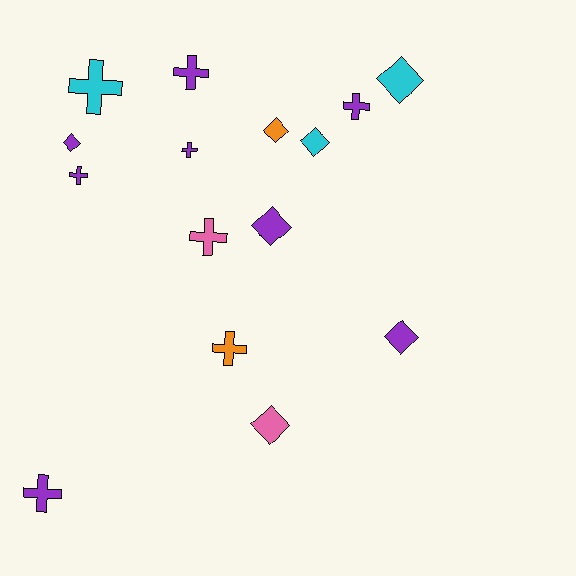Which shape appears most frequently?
Cross, with 8 objects.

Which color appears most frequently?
Purple, with 8 objects.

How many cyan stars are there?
There are no cyan stars.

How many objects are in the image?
There are 15 objects.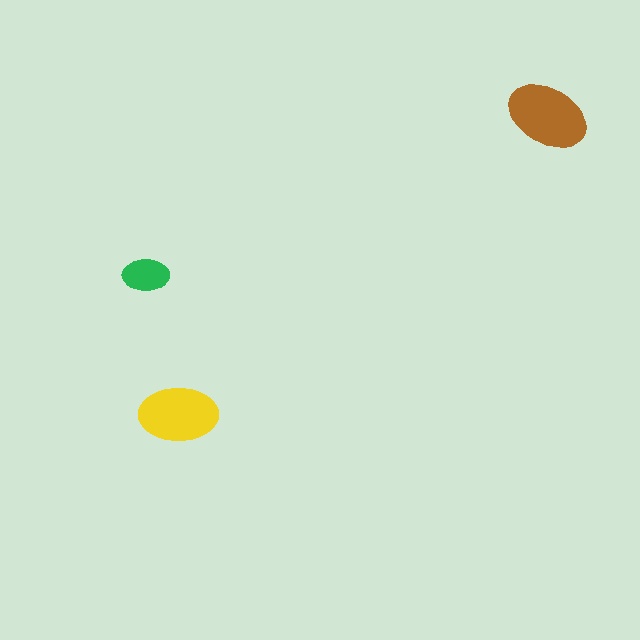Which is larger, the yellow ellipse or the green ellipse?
The yellow one.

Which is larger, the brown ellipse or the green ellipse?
The brown one.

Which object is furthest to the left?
The green ellipse is leftmost.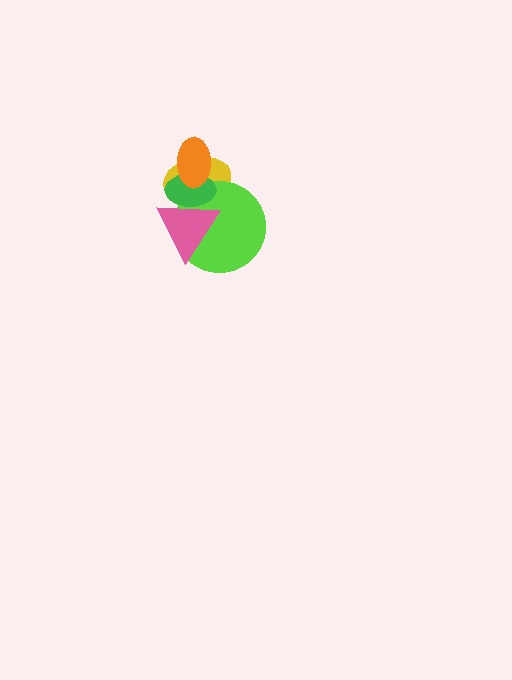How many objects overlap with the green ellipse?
4 objects overlap with the green ellipse.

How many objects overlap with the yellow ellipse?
4 objects overlap with the yellow ellipse.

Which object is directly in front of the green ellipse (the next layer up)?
The pink triangle is directly in front of the green ellipse.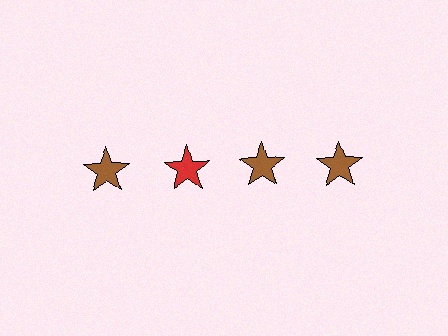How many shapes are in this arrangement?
There are 4 shapes arranged in a grid pattern.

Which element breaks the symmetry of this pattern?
The red star in the top row, second from left column breaks the symmetry. All other shapes are brown stars.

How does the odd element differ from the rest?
It has a different color: red instead of brown.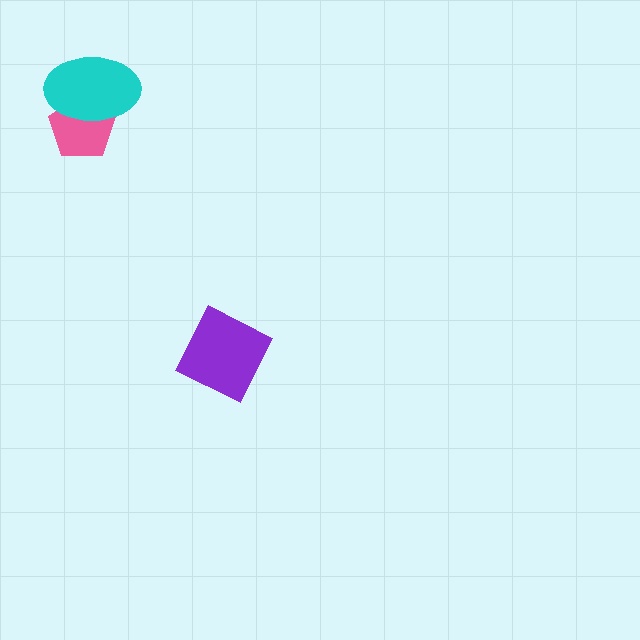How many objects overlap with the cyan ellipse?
1 object overlaps with the cyan ellipse.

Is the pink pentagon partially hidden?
Yes, it is partially covered by another shape.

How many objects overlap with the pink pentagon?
1 object overlaps with the pink pentagon.